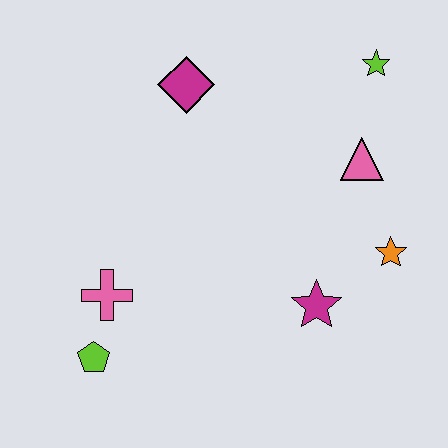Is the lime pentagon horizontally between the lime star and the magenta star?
No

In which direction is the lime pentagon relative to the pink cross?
The lime pentagon is below the pink cross.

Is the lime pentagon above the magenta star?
No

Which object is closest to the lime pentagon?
The pink cross is closest to the lime pentagon.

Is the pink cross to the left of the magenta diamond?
Yes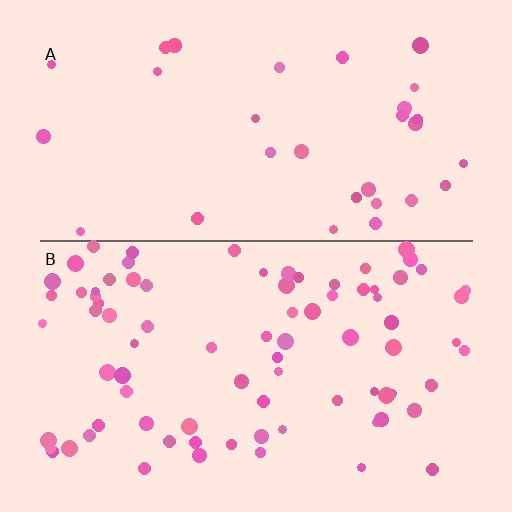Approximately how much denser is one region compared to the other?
Approximately 2.6× — region B over region A.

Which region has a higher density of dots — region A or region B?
B (the bottom).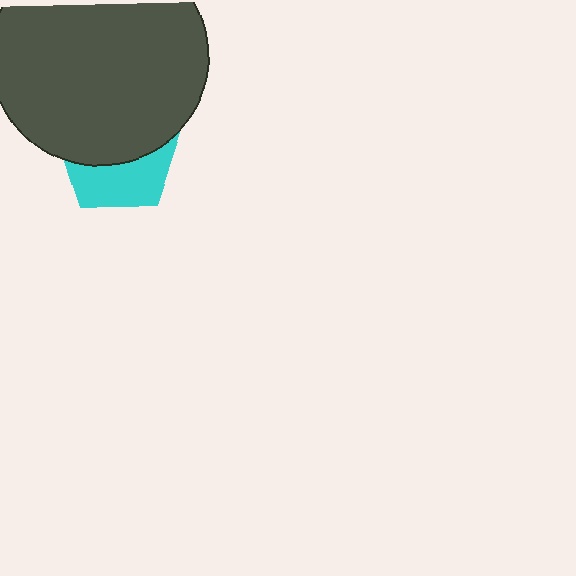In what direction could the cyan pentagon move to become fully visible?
The cyan pentagon could move down. That would shift it out from behind the dark gray circle entirely.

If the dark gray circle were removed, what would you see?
You would see the complete cyan pentagon.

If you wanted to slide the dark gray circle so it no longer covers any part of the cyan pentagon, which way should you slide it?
Slide it up — that is the most direct way to separate the two shapes.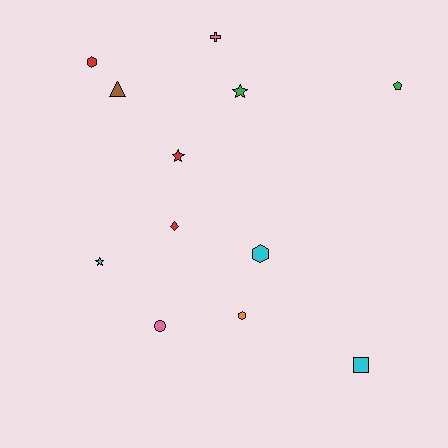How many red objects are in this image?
There are 3 red objects.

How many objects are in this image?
There are 12 objects.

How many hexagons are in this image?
There are 3 hexagons.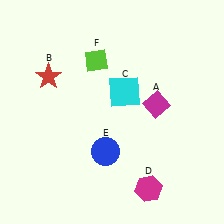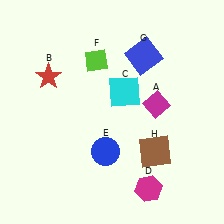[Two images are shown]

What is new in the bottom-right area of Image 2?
A brown square (H) was added in the bottom-right area of Image 2.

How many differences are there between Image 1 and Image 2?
There are 2 differences between the two images.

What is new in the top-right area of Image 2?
A blue square (G) was added in the top-right area of Image 2.